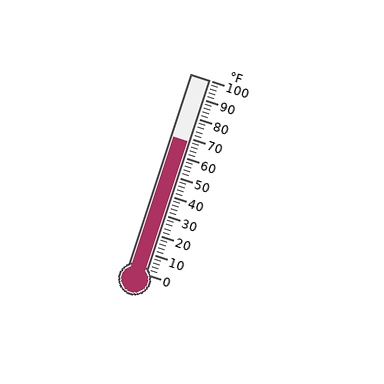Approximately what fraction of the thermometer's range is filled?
The thermometer is filled to approximately 70% of its range.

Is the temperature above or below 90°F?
The temperature is below 90°F.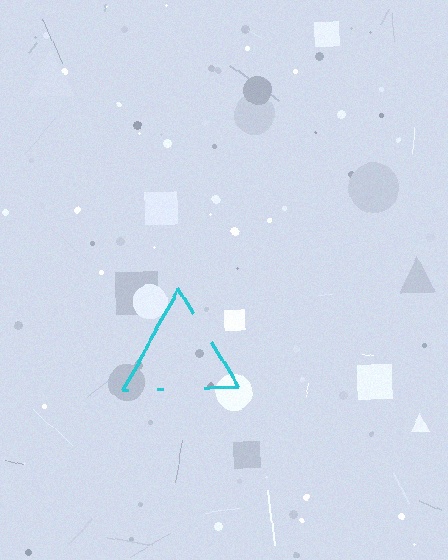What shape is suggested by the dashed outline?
The dashed outline suggests a triangle.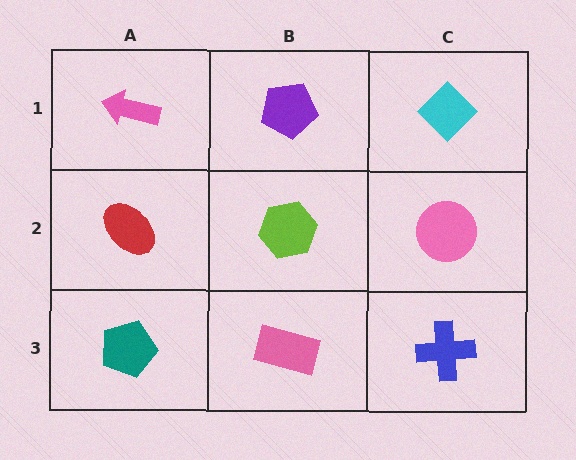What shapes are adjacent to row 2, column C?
A cyan diamond (row 1, column C), a blue cross (row 3, column C), a lime hexagon (row 2, column B).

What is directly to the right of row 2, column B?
A pink circle.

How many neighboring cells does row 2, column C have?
3.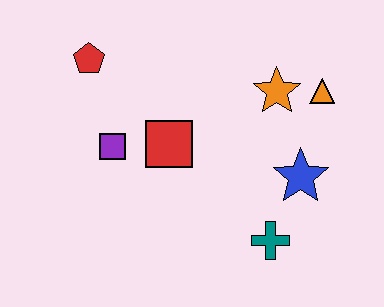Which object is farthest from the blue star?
The red pentagon is farthest from the blue star.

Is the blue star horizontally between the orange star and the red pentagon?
No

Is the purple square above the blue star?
Yes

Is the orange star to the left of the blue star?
Yes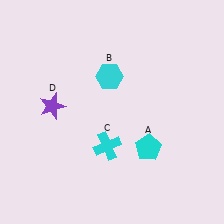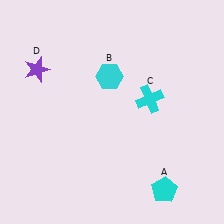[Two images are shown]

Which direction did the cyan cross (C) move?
The cyan cross (C) moved up.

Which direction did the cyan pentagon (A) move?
The cyan pentagon (A) moved down.